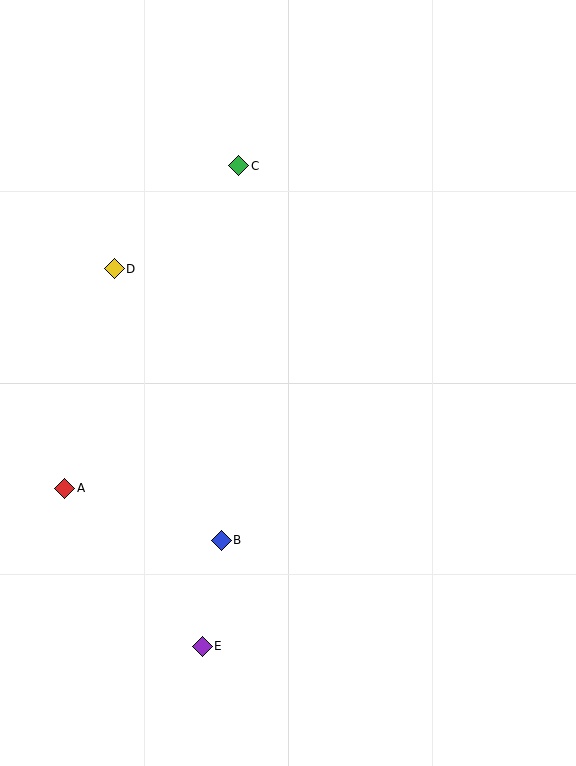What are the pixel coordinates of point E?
Point E is at (202, 646).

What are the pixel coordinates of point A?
Point A is at (65, 488).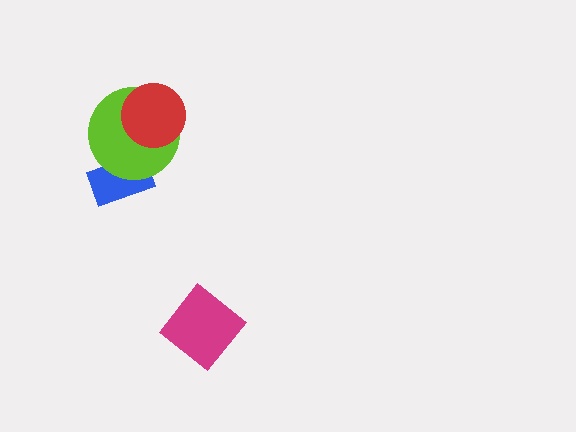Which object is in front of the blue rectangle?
The lime circle is in front of the blue rectangle.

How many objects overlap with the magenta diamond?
0 objects overlap with the magenta diamond.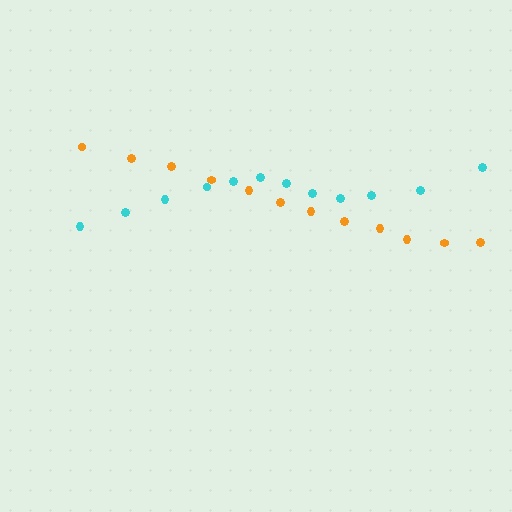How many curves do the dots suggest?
There are 2 distinct paths.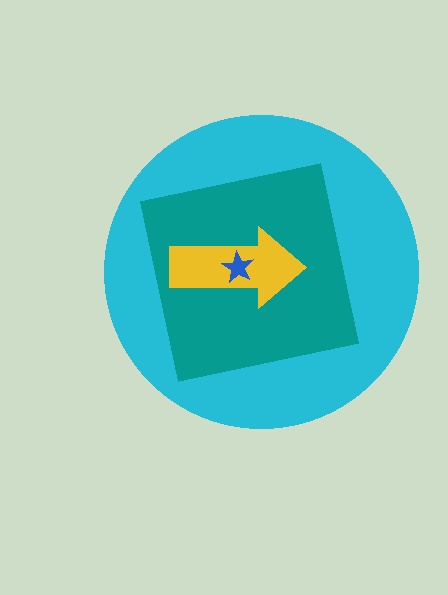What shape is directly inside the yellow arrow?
The blue star.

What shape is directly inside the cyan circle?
The teal square.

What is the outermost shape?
The cyan circle.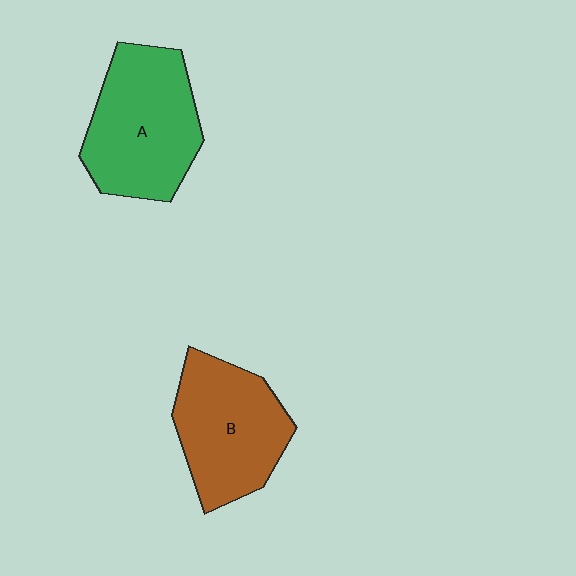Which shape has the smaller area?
Shape B (brown).